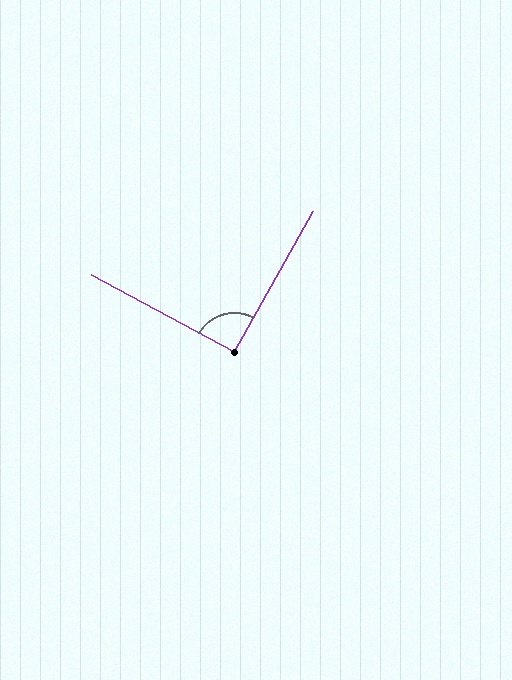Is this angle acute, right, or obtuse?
It is approximately a right angle.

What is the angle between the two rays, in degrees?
Approximately 91 degrees.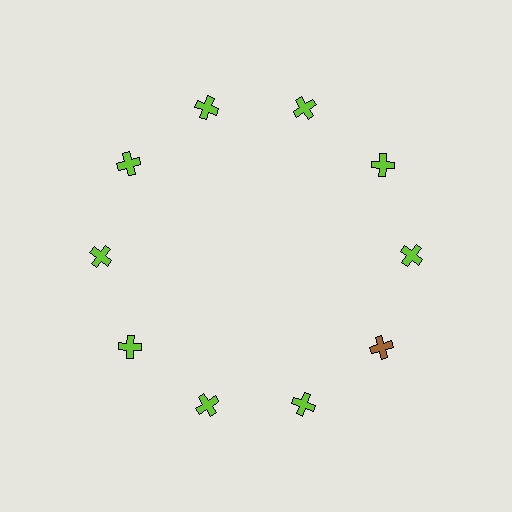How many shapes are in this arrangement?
There are 10 shapes arranged in a ring pattern.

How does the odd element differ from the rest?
It has a different color: brown instead of lime.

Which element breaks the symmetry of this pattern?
The brown cross at roughly the 4 o'clock position breaks the symmetry. All other shapes are lime crosses.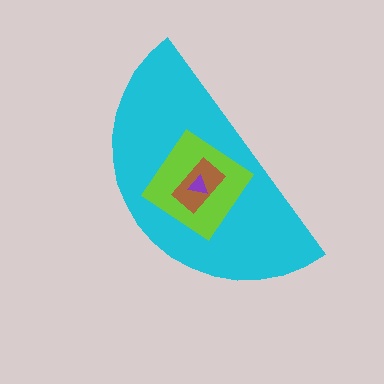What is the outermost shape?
The cyan semicircle.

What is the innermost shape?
The purple triangle.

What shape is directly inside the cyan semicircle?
The lime diamond.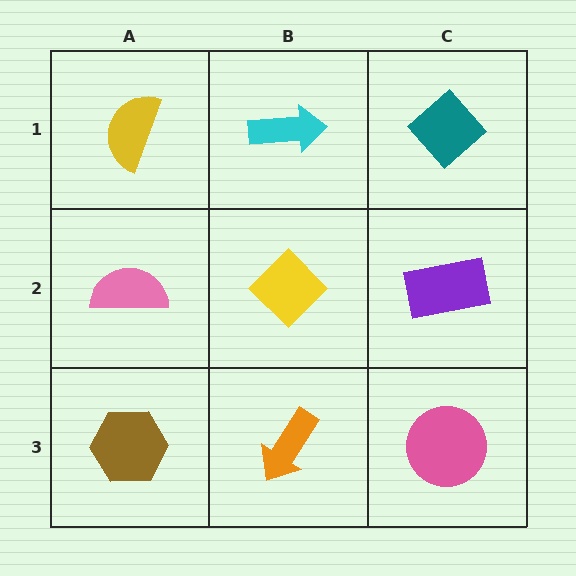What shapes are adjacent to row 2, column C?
A teal diamond (row 1, column C), a pink circle (row 3, column C), a yellow diamond (row 2, column B).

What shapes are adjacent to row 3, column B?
A yellow diamond (row 2, column B), a brown hexagon (row 3, column A), a pink circle (row 3, column C).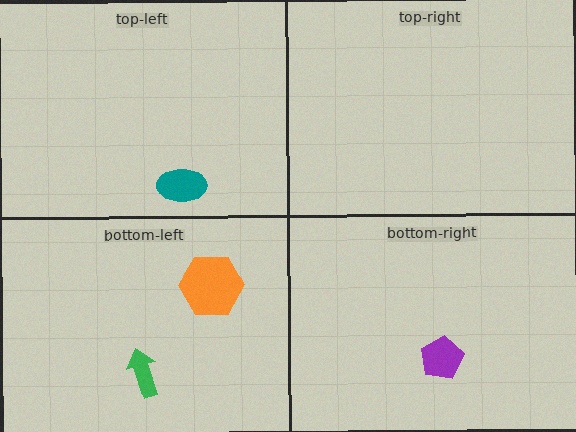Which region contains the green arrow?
The bottom-left region.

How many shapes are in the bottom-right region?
1.